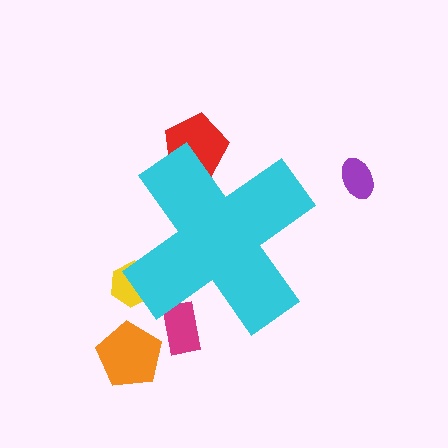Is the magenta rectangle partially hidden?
Yes, the magenta rectangle is partially hidden behind the cyan cross.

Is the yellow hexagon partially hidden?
Yes, the yellow hexagon is partially hidden behind the cyan cross.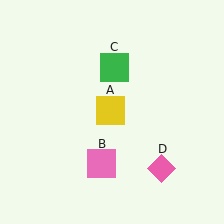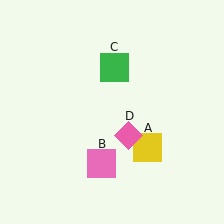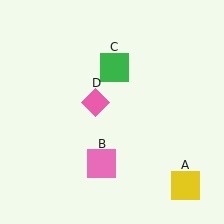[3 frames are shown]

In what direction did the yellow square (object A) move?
The yellow square (object A) moved down and to the right.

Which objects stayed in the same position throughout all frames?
Pink square (object B) and green square (object C) remained stationary.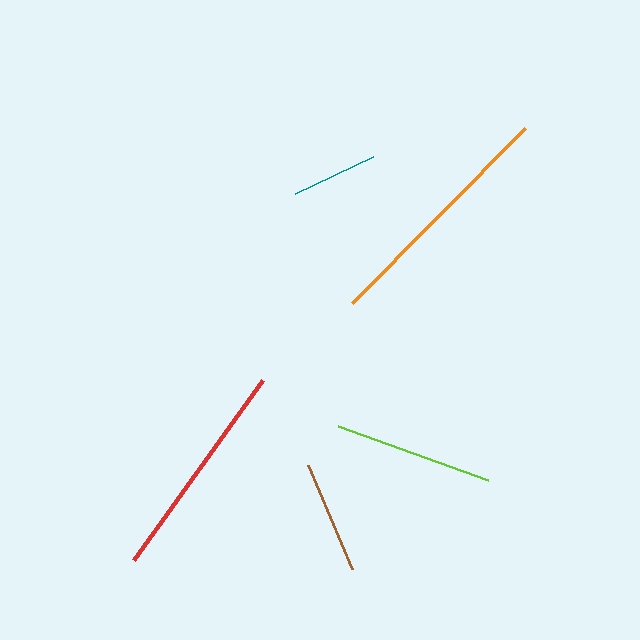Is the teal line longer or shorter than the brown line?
The brown line is longer than the teal line.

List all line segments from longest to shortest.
From longest to shortest: orange, red, lime, brown, teal.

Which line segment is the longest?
The orange line is the longest at approximately 247 pixels.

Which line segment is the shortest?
The teal line is the shortest at approximately 86 pixels.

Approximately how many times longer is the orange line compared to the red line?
The orange line is approximately 1.1 times the length of the red line.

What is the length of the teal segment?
The teal segment is approximately 86 pixels long.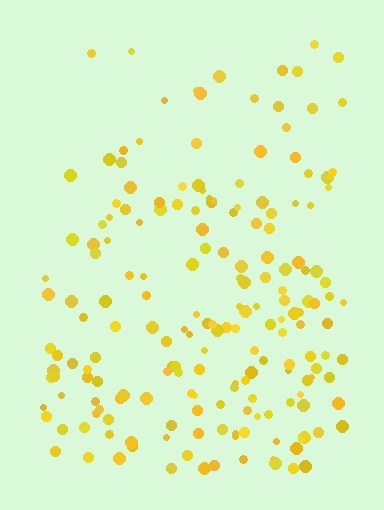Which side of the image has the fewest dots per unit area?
The top.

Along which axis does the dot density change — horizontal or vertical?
Vertical.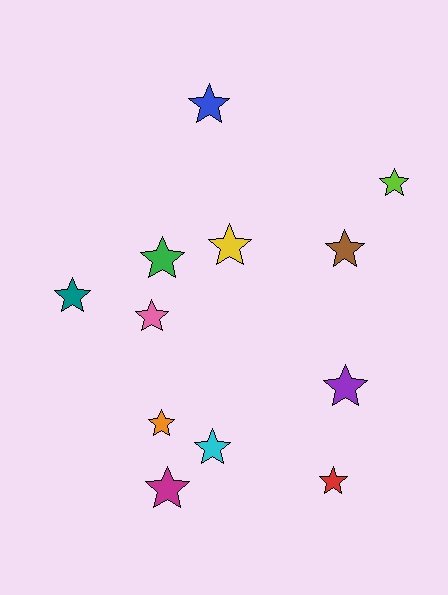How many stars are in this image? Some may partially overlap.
There are 12 stars.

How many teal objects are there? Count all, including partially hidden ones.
There is 1 teal object.